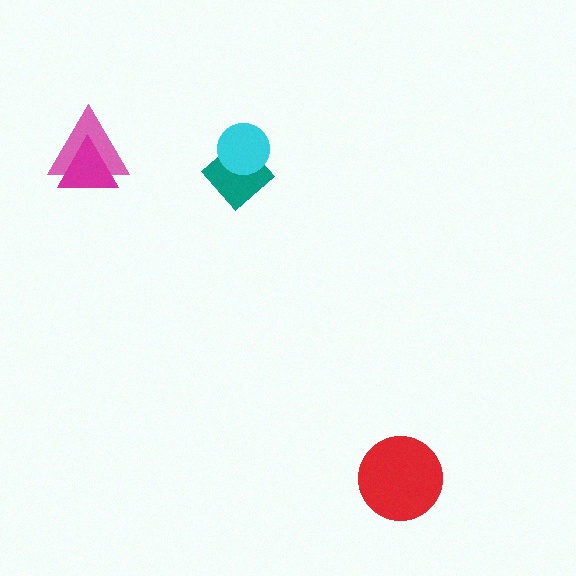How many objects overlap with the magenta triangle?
1 object overlaps with the magenta triangle.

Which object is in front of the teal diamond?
The cyan circle is in front of the teal diamond.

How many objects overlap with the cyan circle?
1 object overlaps with the cyan circle.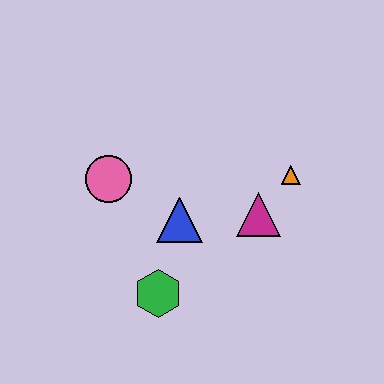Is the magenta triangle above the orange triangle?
No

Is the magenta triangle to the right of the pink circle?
Yes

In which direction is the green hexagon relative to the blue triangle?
The green hexagon is below the blue triangle.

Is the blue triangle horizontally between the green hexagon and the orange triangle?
Yes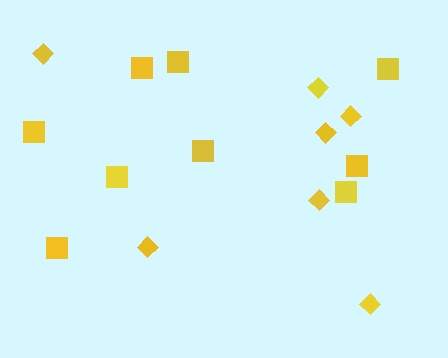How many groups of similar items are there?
There are 2 groups: one group of squares (9) and one group of diamonds (7).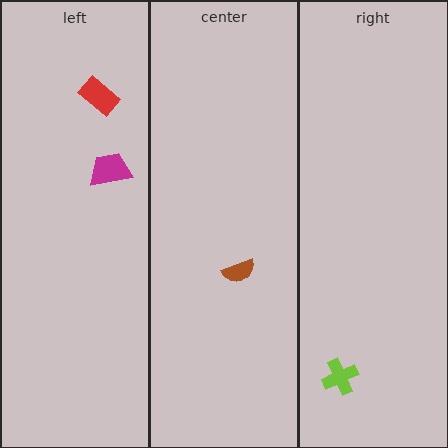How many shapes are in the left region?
2.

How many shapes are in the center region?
1.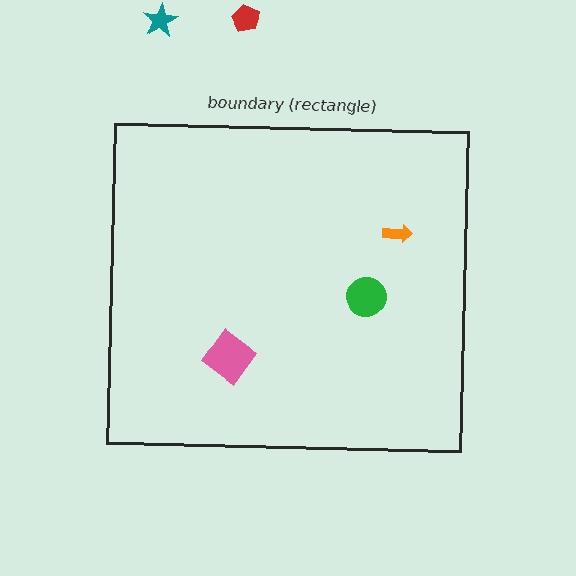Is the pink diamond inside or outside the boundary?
Inside.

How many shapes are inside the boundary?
3 inside, 2 outside.